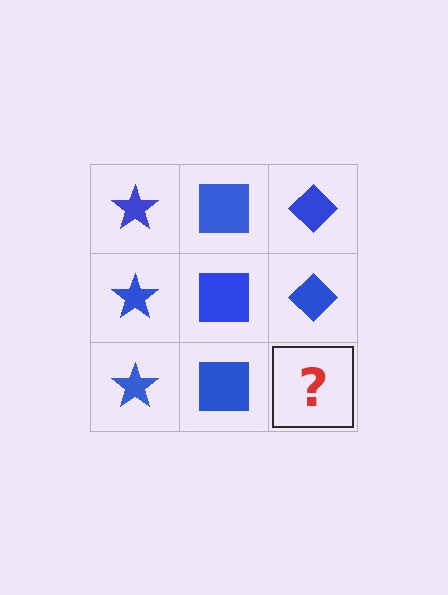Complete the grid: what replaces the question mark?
The question mark should be replaced with a blue diamond.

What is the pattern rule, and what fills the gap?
The rule is that each column has a consistent shape. The gap should be filled with a blue diamond.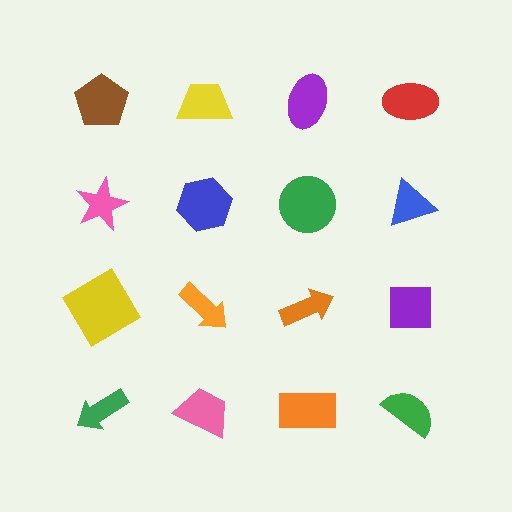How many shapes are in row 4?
4 shapes.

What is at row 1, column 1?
A brown pentagon.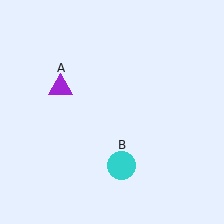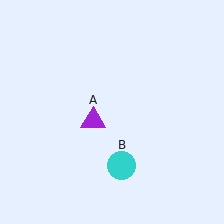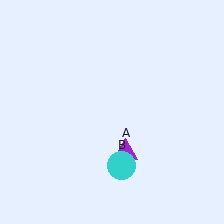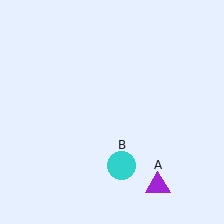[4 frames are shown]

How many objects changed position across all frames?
1 object changed position: purple triangle (object A).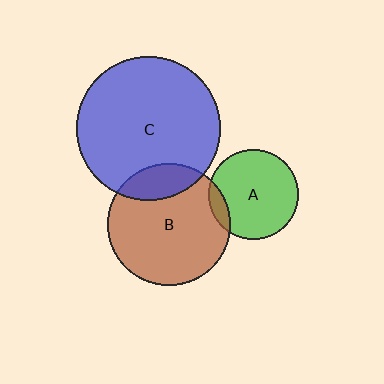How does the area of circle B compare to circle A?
Approximately 1.9 times.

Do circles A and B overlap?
Yes.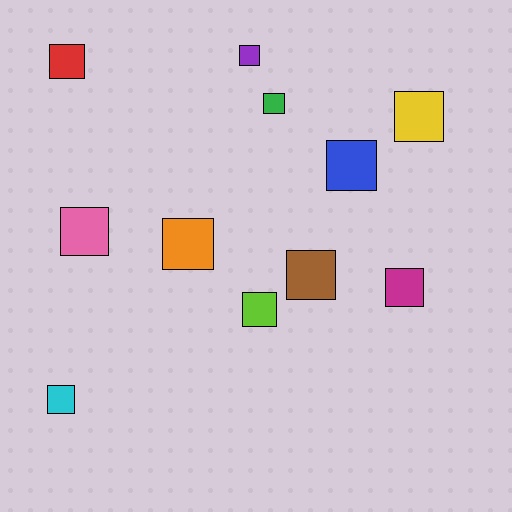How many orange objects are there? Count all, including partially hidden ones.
There is 1 orange object.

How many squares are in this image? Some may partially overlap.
There are 11 squares.